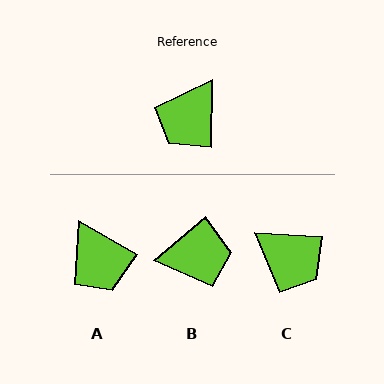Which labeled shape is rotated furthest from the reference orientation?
B, about 131 degrees away.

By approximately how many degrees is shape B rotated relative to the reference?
Approximately 131 degrees counter-clockwise.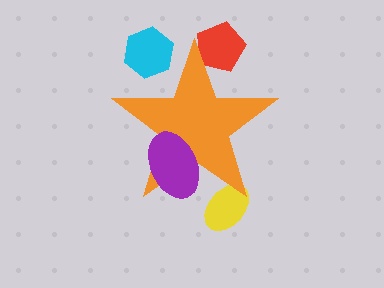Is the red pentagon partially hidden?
Yes, the red pentagon is partially hidden behind the orange star.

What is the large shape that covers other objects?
An orange star.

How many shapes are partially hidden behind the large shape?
3 shapes are partially hidden.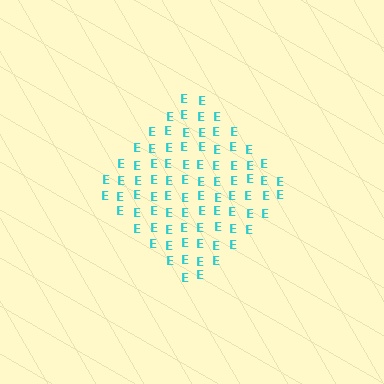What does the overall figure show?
The overall figure shows a diamond.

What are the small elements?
The small elements are letter E's.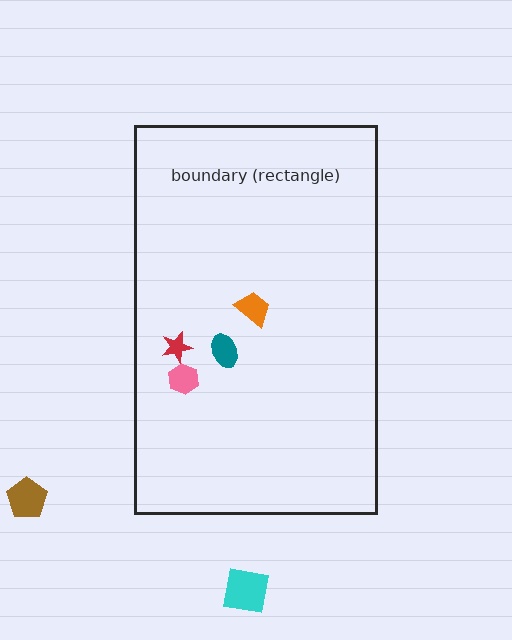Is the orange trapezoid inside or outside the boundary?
Inside.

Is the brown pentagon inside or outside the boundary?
Outside.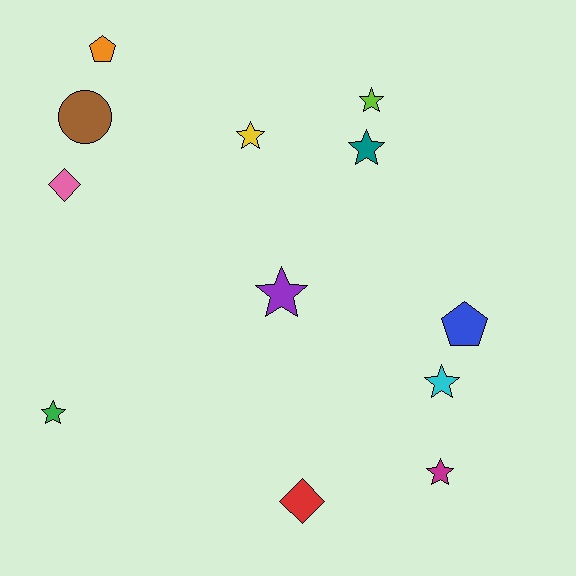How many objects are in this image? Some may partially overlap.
There are 12 objects.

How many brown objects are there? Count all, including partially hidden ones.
There is 1 brown object.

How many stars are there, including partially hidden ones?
There are 7 stars.